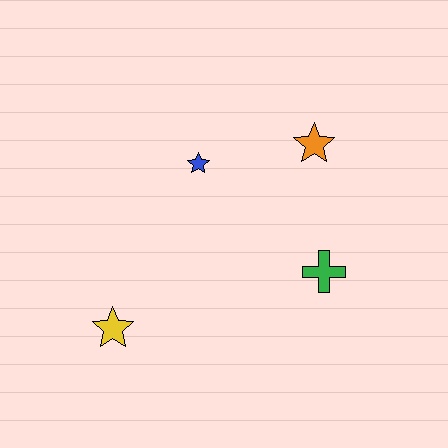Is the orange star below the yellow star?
No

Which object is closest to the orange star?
The blue star is closest to the orange star.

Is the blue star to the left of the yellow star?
No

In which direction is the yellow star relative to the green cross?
The yellow star is to the left of the green cross.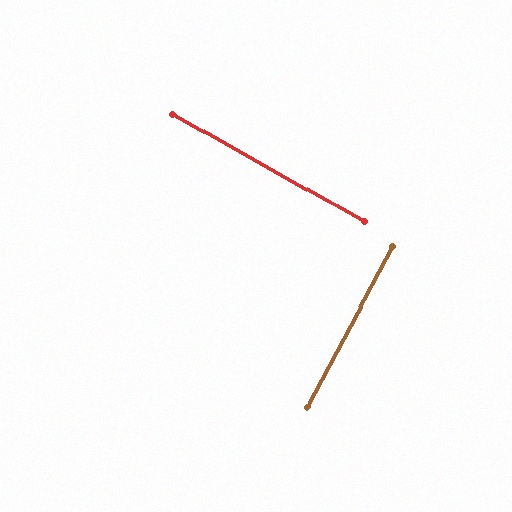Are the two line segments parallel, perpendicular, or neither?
Perpendicular — they meet at approximately 88°.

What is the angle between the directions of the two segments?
Approximately 88 degrees.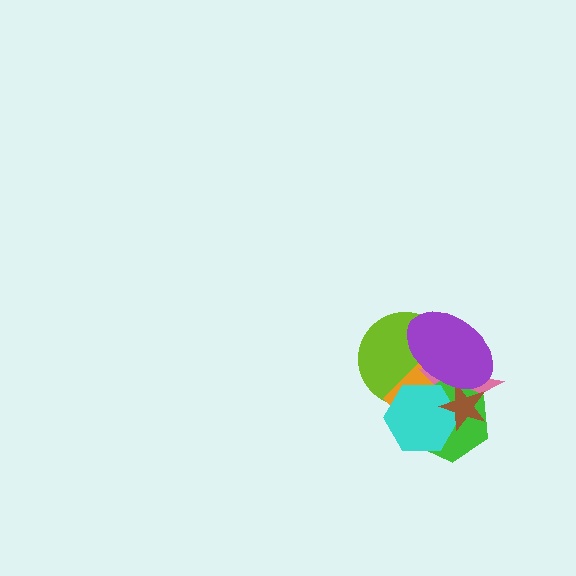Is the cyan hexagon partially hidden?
Yes, it is partially covered by another shape.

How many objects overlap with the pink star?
6 objects overlap with the pink star.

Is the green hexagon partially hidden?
Yes, it is partially covered by another shape.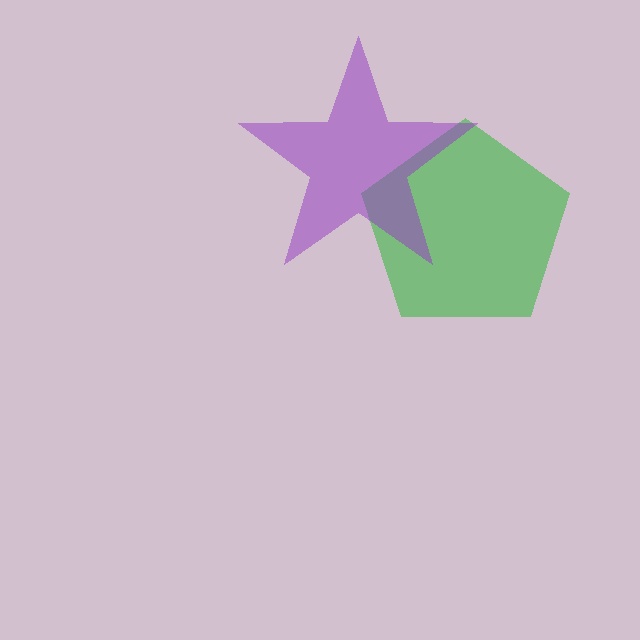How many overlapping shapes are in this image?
There are 2 overlapping shapes in the image.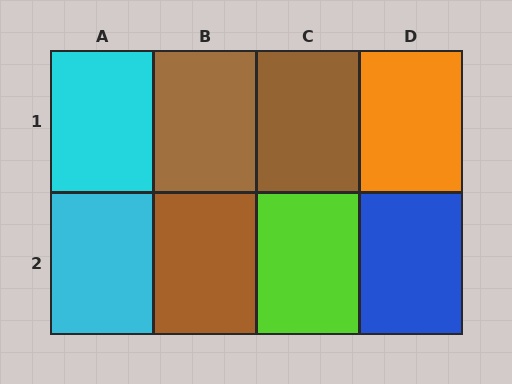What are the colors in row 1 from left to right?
Cyan, brown, brown, orange.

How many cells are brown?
3 cells are brown.